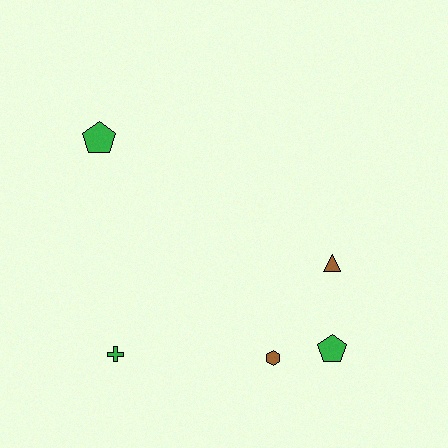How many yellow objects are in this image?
There are no yellow objects.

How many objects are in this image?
There are 5 objects.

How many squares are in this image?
There are no squares.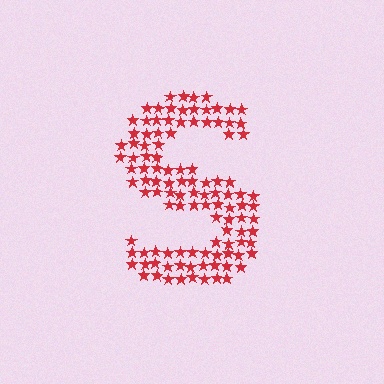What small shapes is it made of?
It is made of small stars.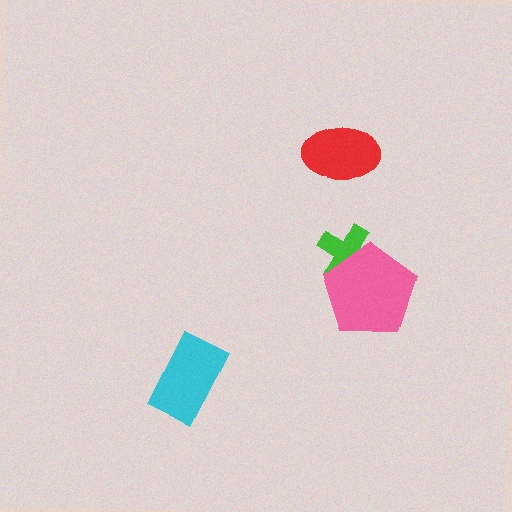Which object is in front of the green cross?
The pink pentagon is in front of the green cross.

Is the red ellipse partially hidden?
No, no other shape covers it.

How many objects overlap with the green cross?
1 object overlaps with the green cross.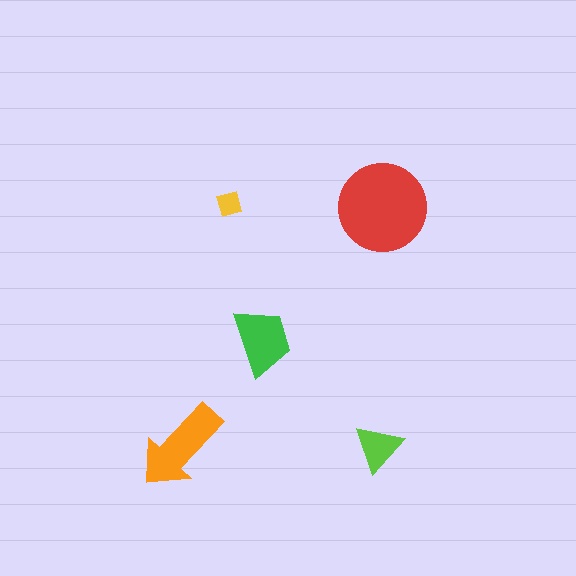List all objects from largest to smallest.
The red circle, the orange arrow, the green trapezoid, the lime triangle, the yellow diamond.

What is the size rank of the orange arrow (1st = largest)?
2nd.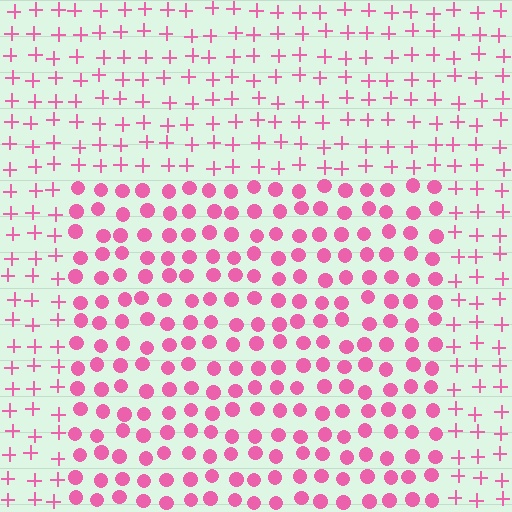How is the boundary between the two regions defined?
The boundary is defined by a change in element shape: circles inside vs. plus signs outside. All elements share the same color and spacing.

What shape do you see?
I see a rectangle.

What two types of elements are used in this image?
The image uses circles inside the rectangle region and plus signs outside it.